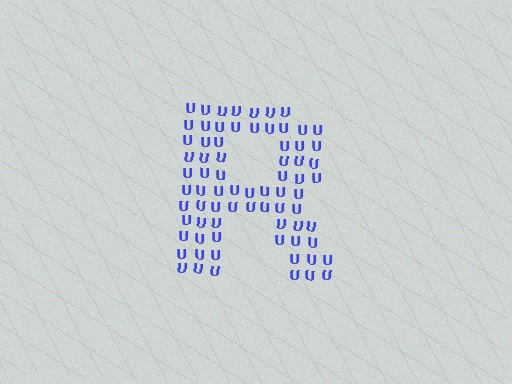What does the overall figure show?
The overall figure shows the letter R.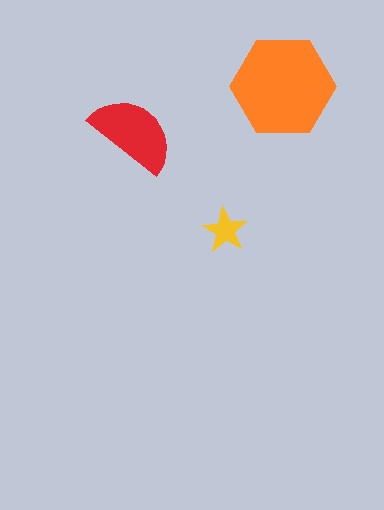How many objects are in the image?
There are 3 objects in the image.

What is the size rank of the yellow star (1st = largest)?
3rd.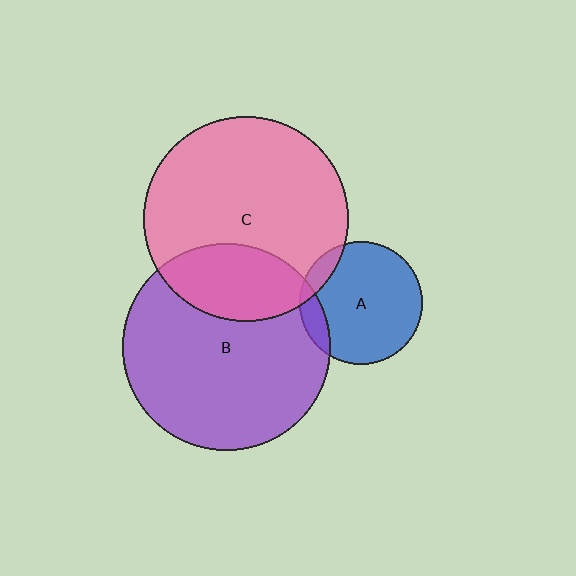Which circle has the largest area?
Circle B (purple).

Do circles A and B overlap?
Yes.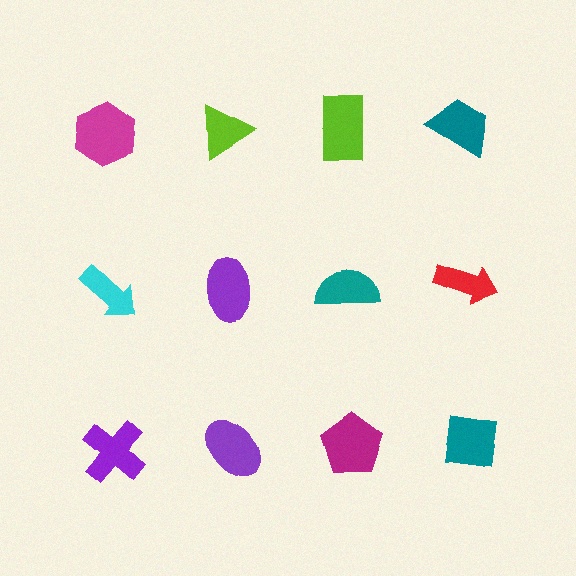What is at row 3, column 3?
A magenta pentagon.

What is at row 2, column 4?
A red arrow.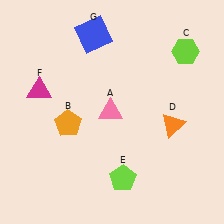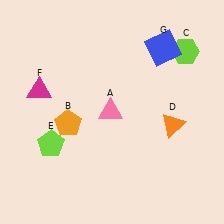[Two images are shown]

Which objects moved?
The objects that moved are: the lime pentagon (E), the blue square (G).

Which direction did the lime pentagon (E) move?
The lime pentagon (E) moved left.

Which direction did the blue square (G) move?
The blue square (G) moved right.